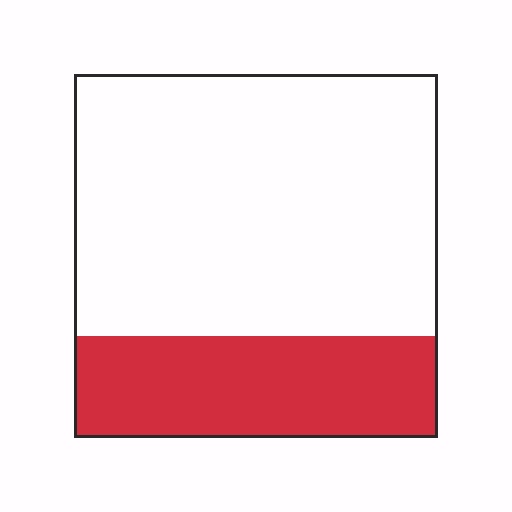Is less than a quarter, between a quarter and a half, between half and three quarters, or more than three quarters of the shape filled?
Between a quarter and a half.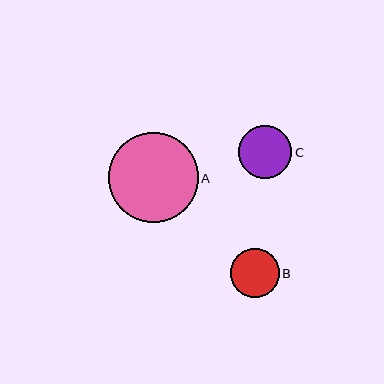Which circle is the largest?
Circle A is the largest with a size of approximately 90 pixels.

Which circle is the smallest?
Circle B is the smallest with a size of approximately 49 pixels.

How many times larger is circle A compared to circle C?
Circle A is approximately 1.7 times the size of circle C.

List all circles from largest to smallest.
From largest to smallest: A, C, B.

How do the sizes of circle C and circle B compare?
Circle C and circle B are approximately the same size.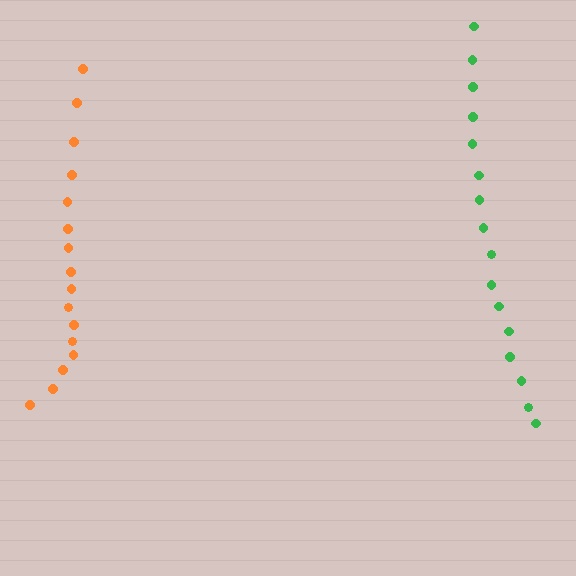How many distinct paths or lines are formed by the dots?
There are 2 distinct paths.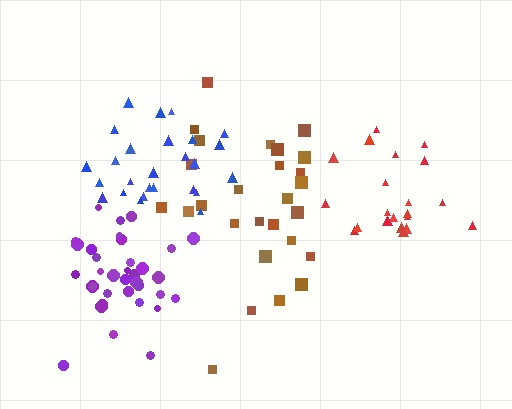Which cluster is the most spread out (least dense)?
Brown.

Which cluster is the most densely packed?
Purple.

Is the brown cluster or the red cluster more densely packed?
Red.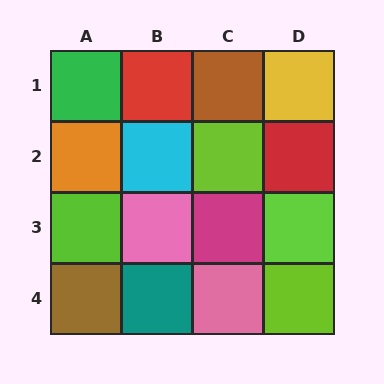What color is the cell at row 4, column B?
Teal.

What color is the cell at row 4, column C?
Pink.